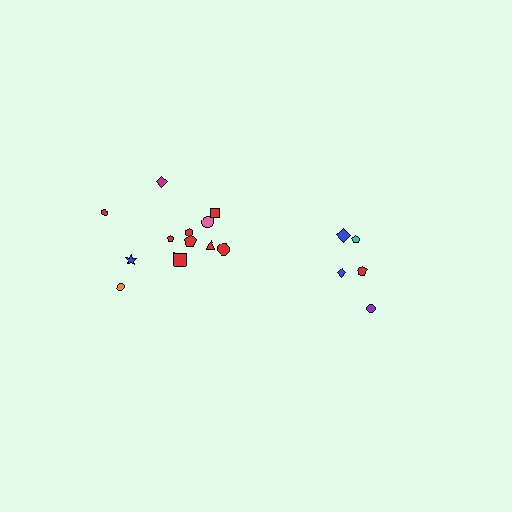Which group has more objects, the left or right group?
The left group.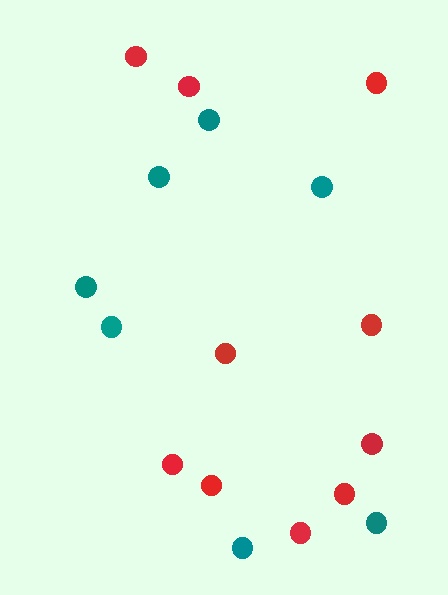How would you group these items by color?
There are 2 groups: one group of red circles (10) and one group of teal circles (7).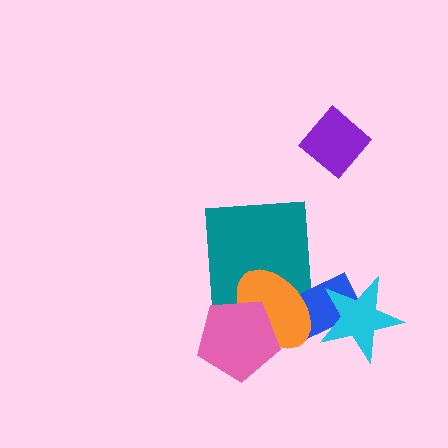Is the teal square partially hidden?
Yes, it is partially covered by another shape.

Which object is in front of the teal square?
The orange ellipse is in front of the teal square.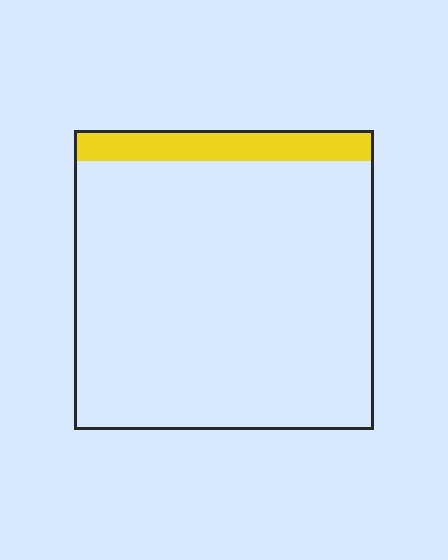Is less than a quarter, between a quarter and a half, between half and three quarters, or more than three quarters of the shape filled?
Less than a quarter.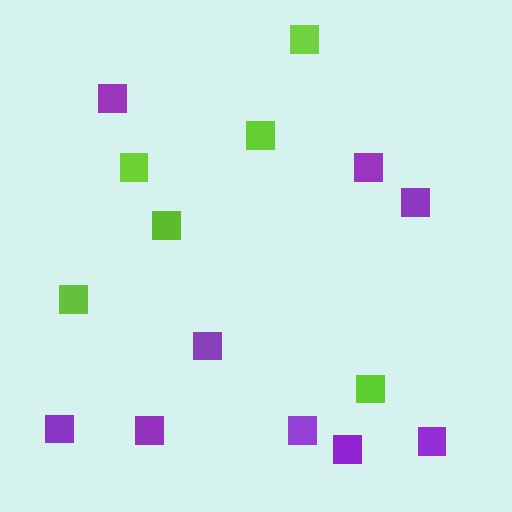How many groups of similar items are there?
There are 2 groups: one group of lime squares (6) and one group of purple squares (9).